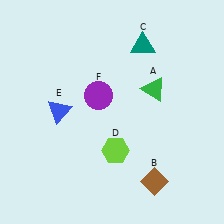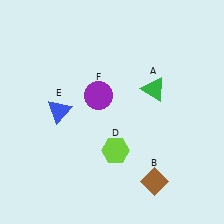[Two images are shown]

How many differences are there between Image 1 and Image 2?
There is 1 difference between the two images.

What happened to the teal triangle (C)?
The teal triangle (C) was removed in Image 2. It was in the top-right area of Image 1.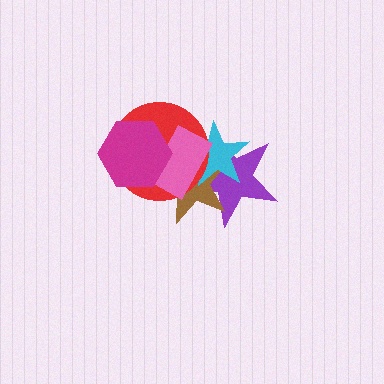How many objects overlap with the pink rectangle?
5 objects overlap with the pink rectangle.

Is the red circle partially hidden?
Yes, it is partially covered by another shape.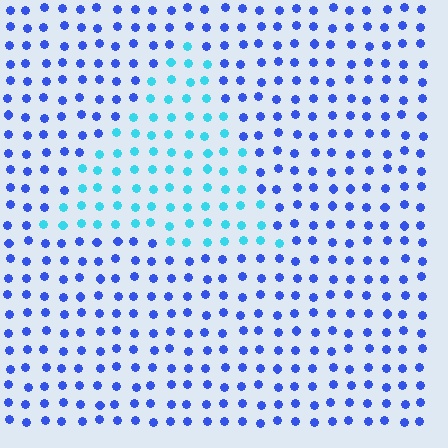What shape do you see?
I see a triangle.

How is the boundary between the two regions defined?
The boundary is defined purely by a slight shift in hue (about 44 degrees). Spacing, size, and orientation are identical on both sides.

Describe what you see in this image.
The image is filled with small blue elements in a uniform arrangement. A triangle-shaped region is visible where the elements are tinted to a slightly different hue, forming a subtle color boundary.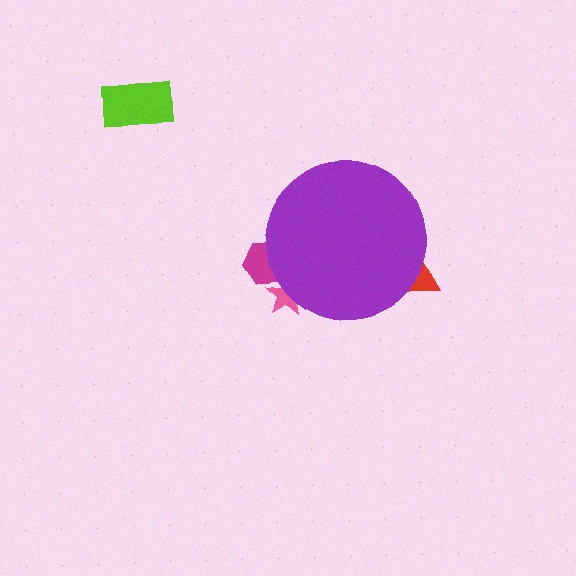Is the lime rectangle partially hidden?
No, the lime rectangle is fully visible.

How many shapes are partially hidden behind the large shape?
3 shapes are partially hidden.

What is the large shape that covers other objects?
A purple circle.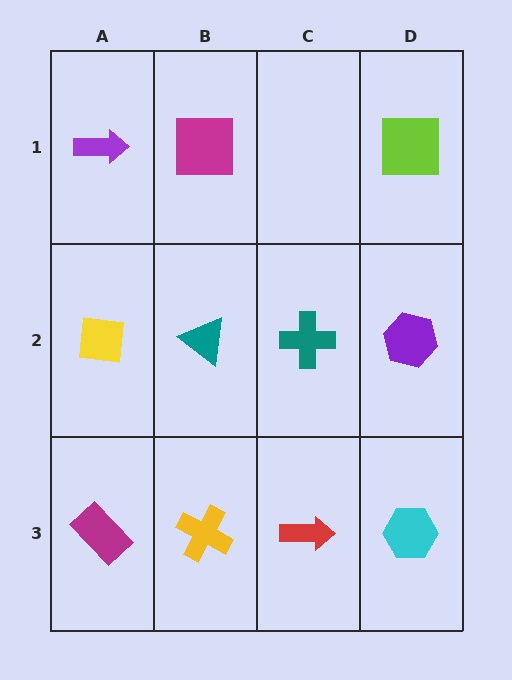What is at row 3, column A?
A magenta rectangle.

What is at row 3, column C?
A red arrow.